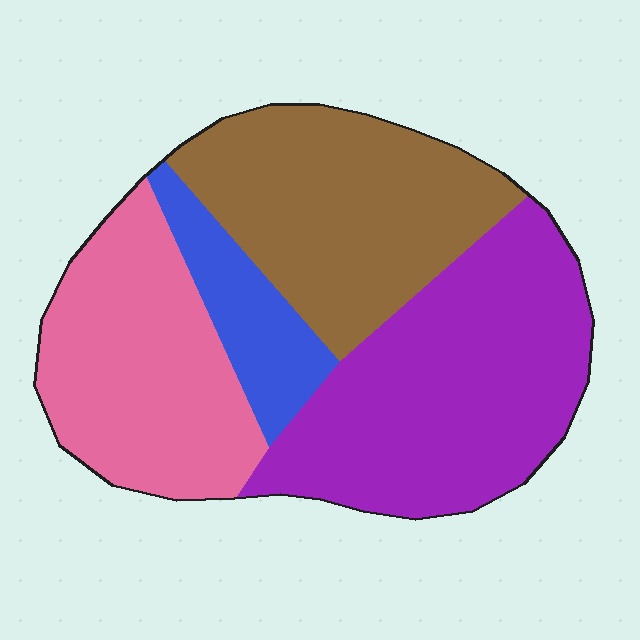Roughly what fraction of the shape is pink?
Pink takes up about one quarter (1/4) of the shape.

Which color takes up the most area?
Purple, at roughly 35%.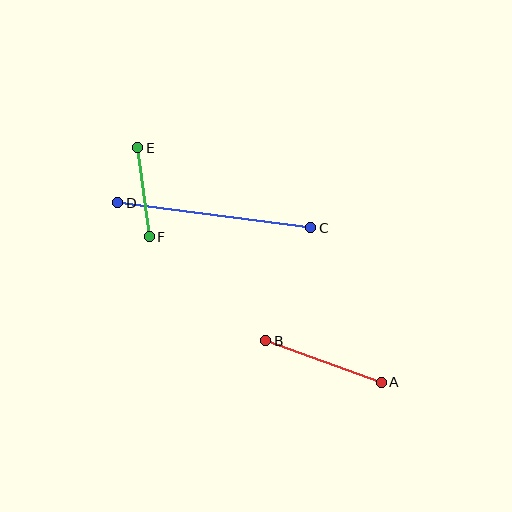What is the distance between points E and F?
The distance is approximately 89 pixels.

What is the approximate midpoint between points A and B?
The midpoint is at approximately (323, 361) pixels.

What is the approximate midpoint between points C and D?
The midpoint is at approximately (214, 215) pixels.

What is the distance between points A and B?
The distance is approximately 123 pixels.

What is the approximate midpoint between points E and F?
The midpoint is at approximately (144, 192) pixels.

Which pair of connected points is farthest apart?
Points C and D are farthest apart.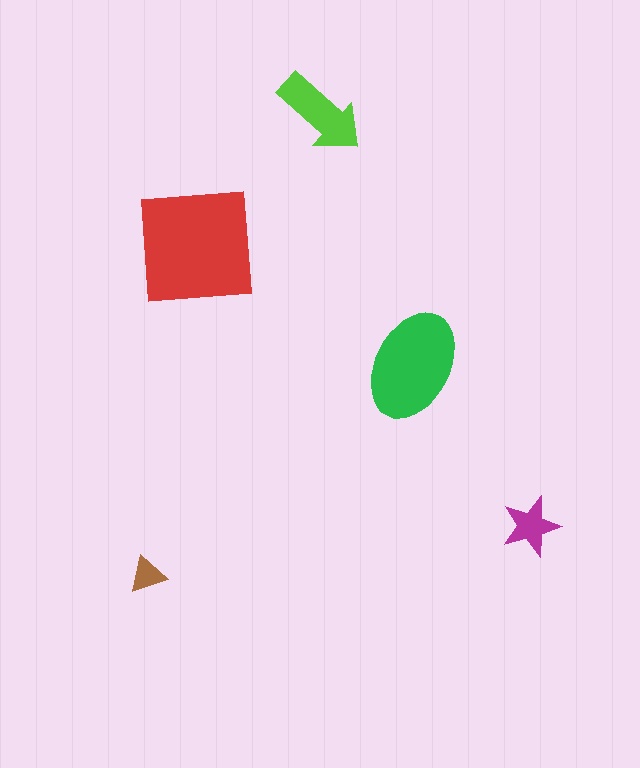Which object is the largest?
The red square.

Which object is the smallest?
The brown triangle.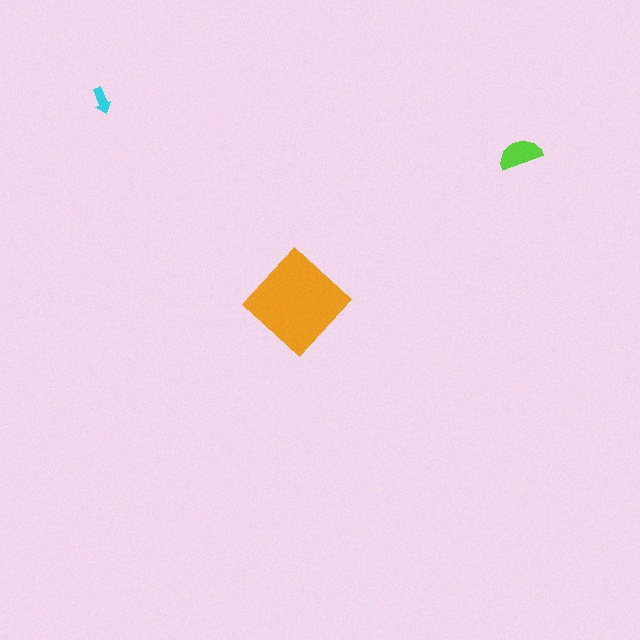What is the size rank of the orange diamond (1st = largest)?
1st.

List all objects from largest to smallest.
The orange diamond, the lime semicircle, the cyan arrow.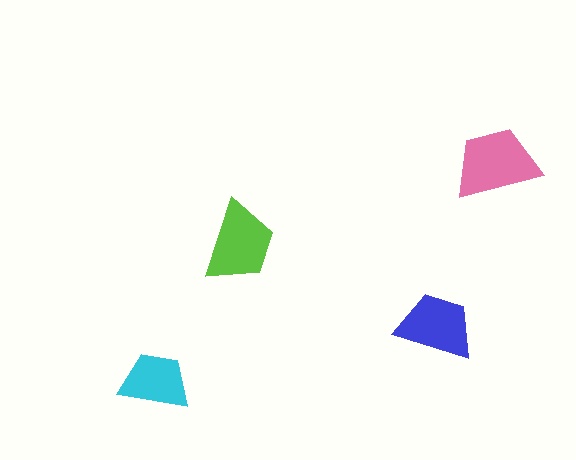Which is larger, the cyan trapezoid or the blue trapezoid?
The blue one.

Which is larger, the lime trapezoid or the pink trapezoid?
The pink one.